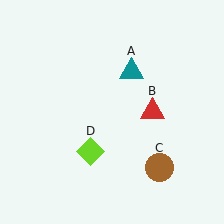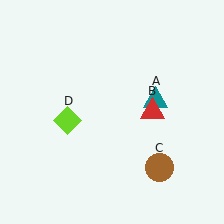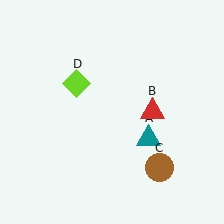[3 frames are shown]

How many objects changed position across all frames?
2 objects changed position: teal triangle (object A), lime diamond (object D).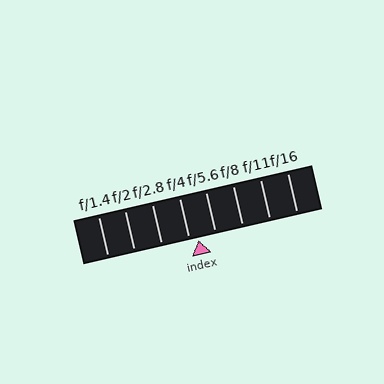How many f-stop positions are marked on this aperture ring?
There are 8 f-stop positions marked.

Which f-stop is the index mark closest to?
The index mark is closest to f/4.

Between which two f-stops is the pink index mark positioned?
The index mark is between f/4 and f/5.6.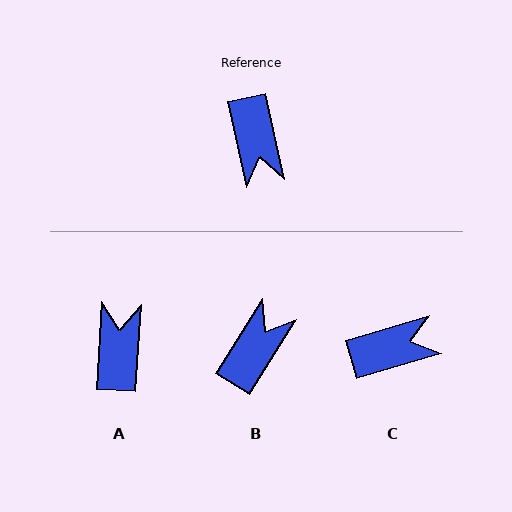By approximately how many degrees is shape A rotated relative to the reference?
Approximately 164 degrees counter-clockwise.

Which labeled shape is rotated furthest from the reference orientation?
A, about 164 degrees away.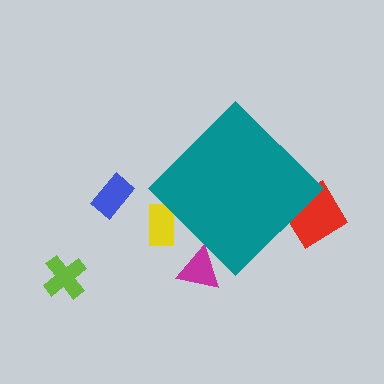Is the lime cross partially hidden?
No, the lime cross is fully visible.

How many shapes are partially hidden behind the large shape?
3 shapes are partially hidden.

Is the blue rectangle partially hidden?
No, the blue rectangle is fully visible.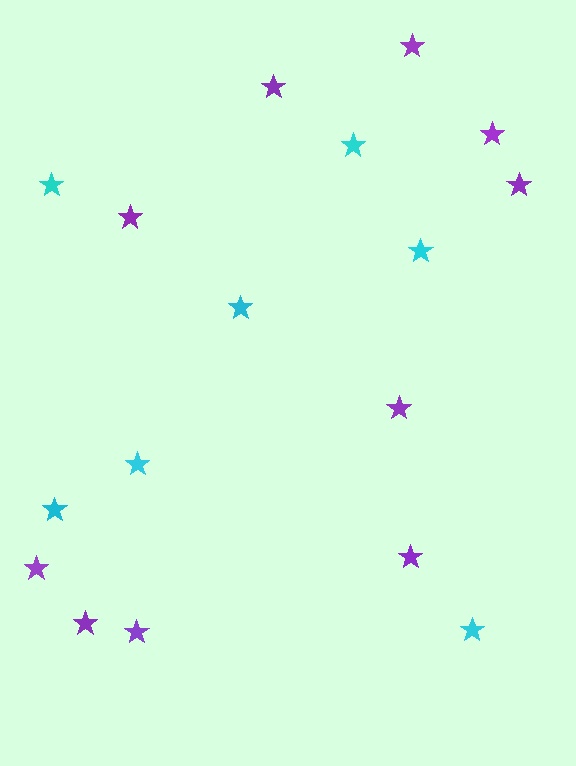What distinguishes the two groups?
There are 2 groups: one group of cyan stars (7) and one group of purple stars (10).